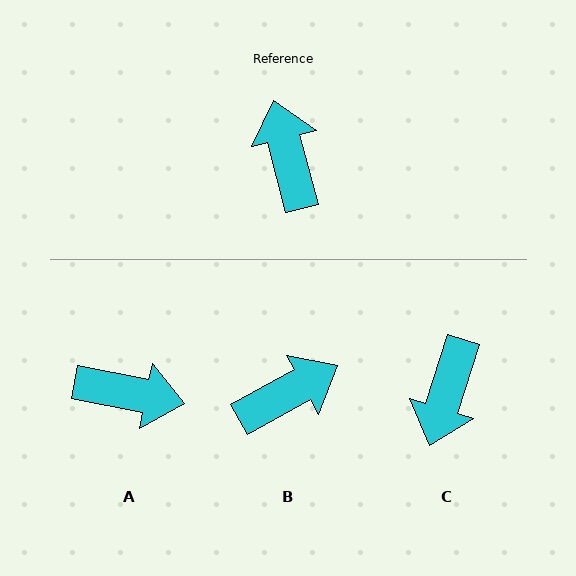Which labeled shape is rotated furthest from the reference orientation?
C, about 148 degrees away.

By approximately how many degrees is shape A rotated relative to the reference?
Approximately 116 degrees clockwise.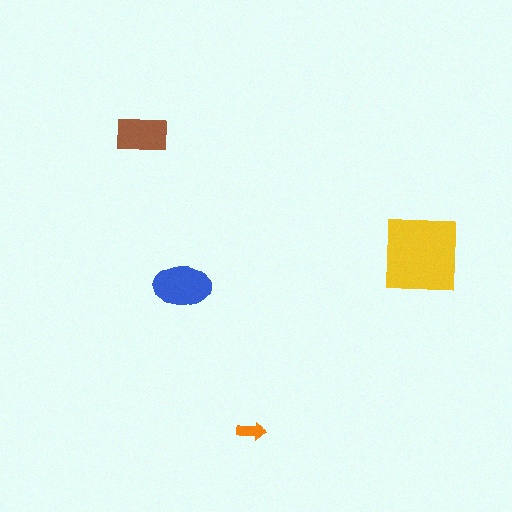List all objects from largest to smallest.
The yellow square, the blue ellipse, the brown rectangle, the orange arrow.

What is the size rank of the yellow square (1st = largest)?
1st.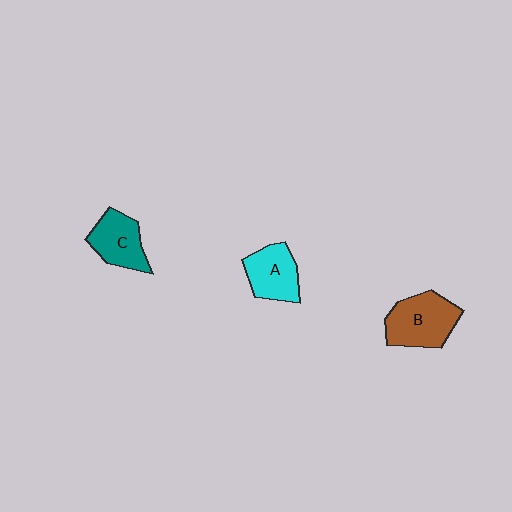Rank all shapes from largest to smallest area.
From largest to smallest: B (brown), C (teal), A (cyan).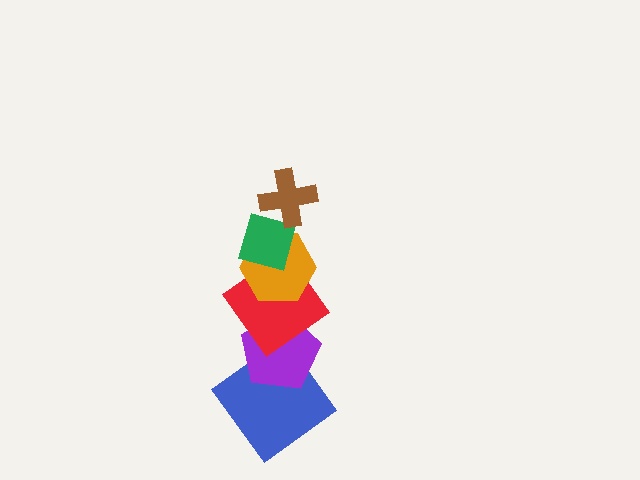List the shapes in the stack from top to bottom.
From top to bottom: the brown cross, the green diamond, the orange hexagon, the red diamond, the purple pentagon, the blue diamond.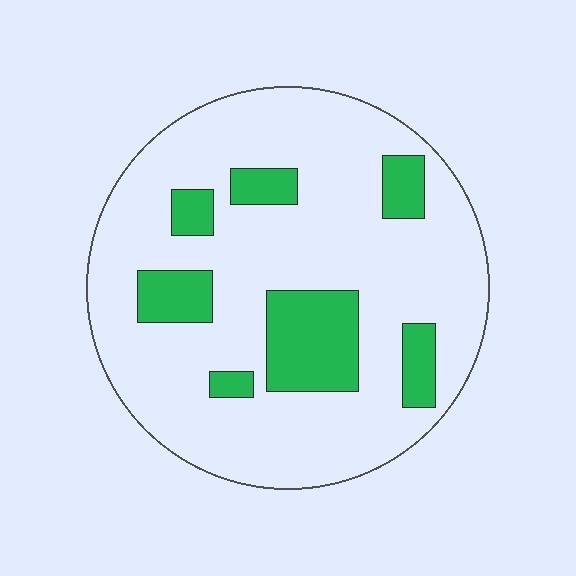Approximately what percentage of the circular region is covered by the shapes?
Approximately 20%.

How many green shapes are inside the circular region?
7.